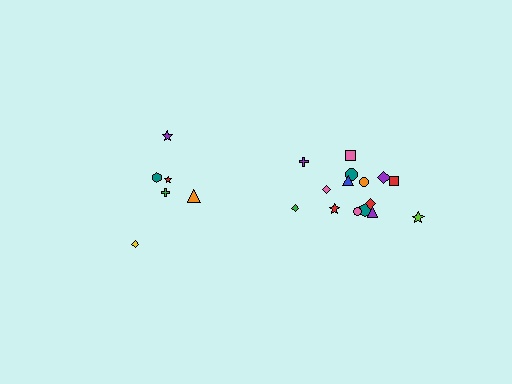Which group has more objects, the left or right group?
The right group.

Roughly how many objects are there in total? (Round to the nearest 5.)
Roughly 20 objects in total.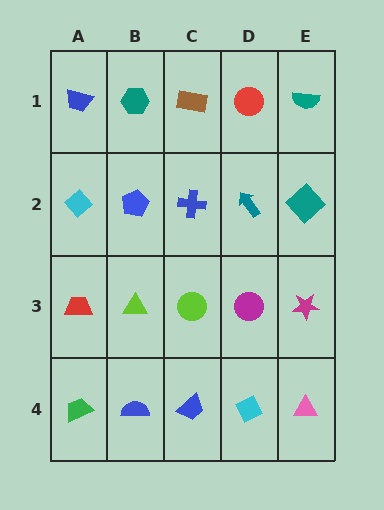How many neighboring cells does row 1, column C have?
3.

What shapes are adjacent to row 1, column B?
A blue pentagon (row 2, column B), a blue trapezoid (row 1, column A), a brown rectangle (row 1, column C).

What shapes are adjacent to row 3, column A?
A cyan diamond (row 2, column A), a green trapezoid (row 4, column A), a lime triangle (row 3, column B).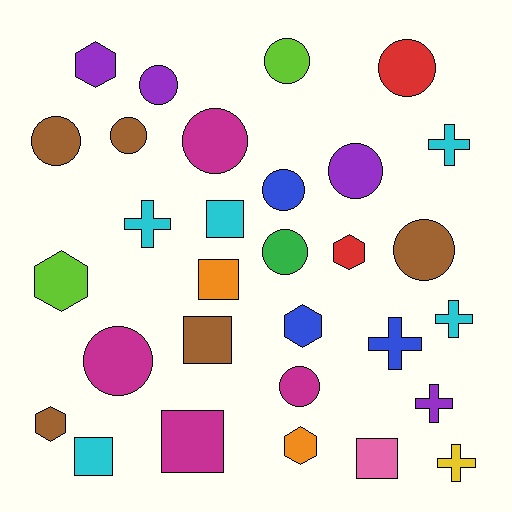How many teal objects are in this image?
There are no teal objects.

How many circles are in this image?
There are 12 circles.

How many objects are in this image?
There are 30 objects.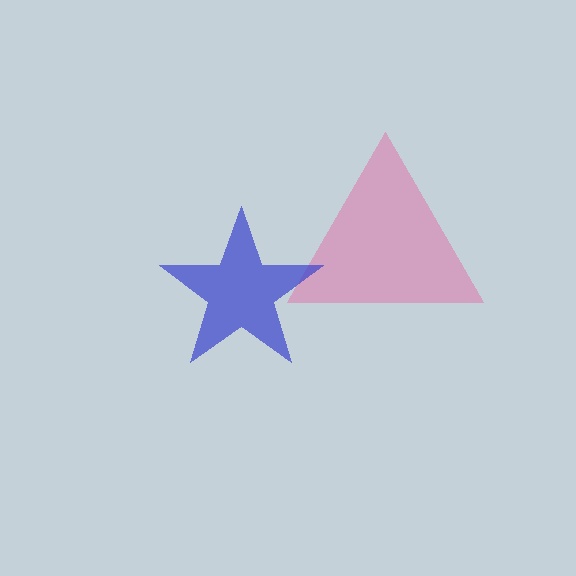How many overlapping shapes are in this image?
There are 2 overlapping shapes in the image.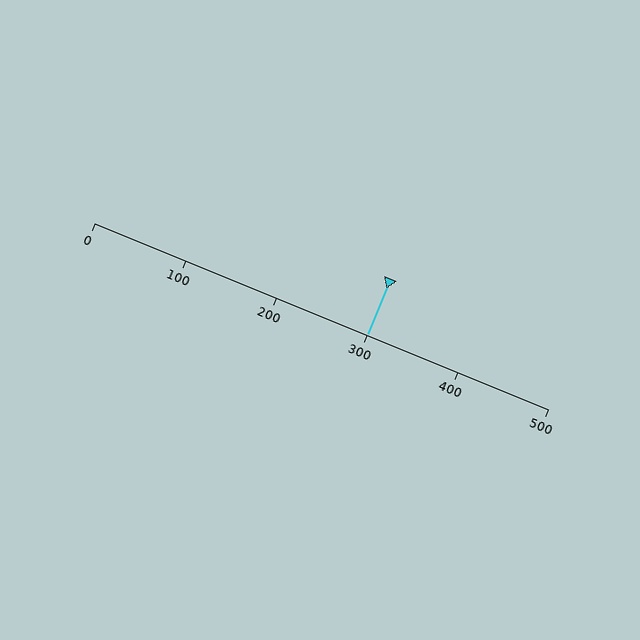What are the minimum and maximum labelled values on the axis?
The axis runs from 0 to 500.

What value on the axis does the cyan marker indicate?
The marker indicates approximately 300.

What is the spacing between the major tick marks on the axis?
The major ticks are spaced 100 apart.